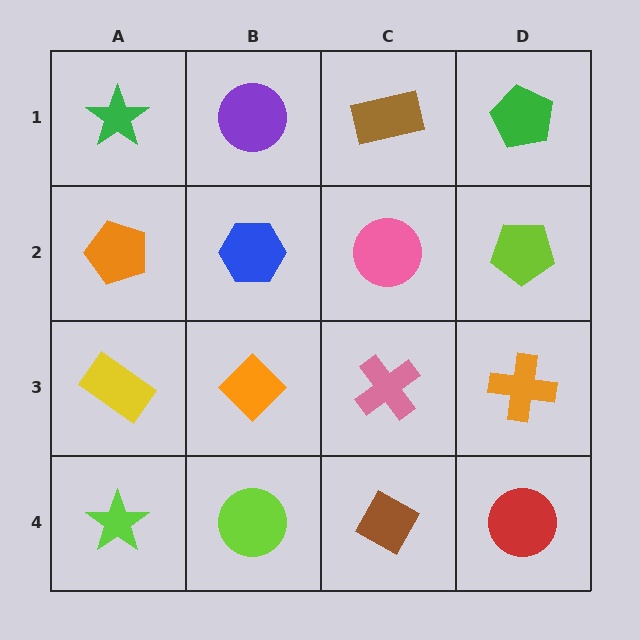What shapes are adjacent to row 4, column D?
An orange cross (row 3, column D), a brown diamond (row 4, column C).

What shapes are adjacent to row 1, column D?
A lime pentagon (row 2, column D), a brown rectangle (row 1, column C).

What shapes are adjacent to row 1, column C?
A pink circle (row 2, column C), a purple circle (row 1, column B), a green pentagon (row 1, column D).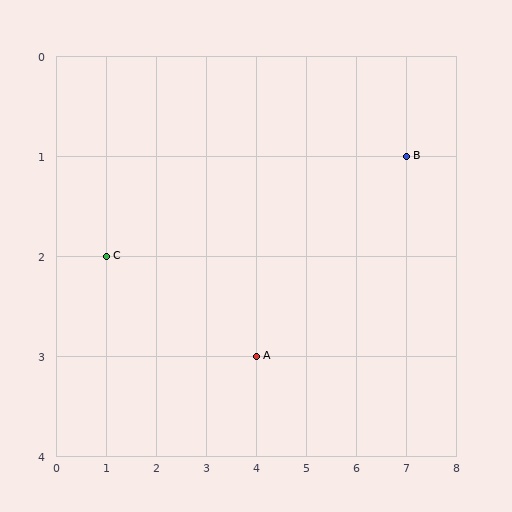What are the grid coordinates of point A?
Point A is at grid coordinates (4, 3).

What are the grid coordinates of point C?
Point C is at grid coordinates (1, 2).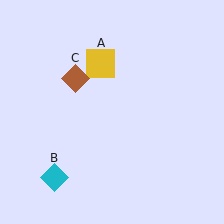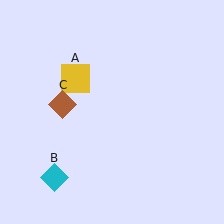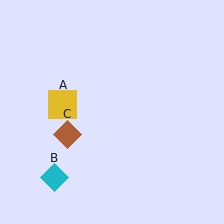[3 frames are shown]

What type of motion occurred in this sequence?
The yellow square (object A), brown diamond (object C) rotated counterclockwise around the center of the scene.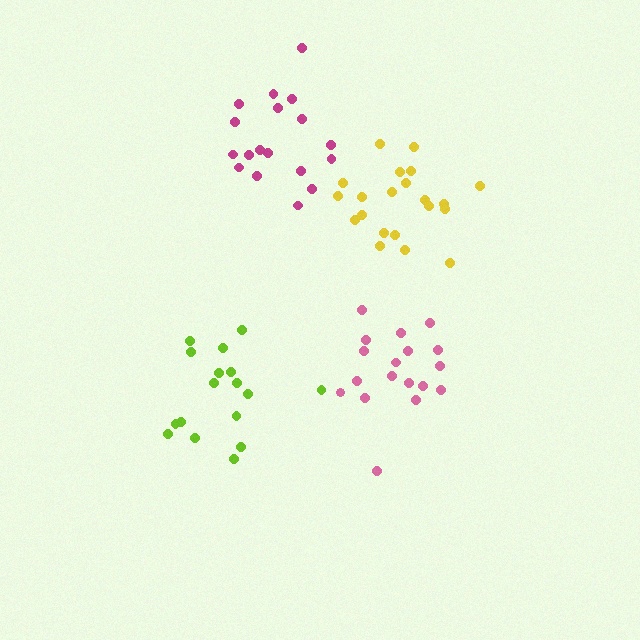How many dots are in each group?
Group 1: 18 dots, Group 2: 17 dots, Group 3: 21 dots, Group 4: 18 dots (74 total).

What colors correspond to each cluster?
The clusters are colored: pink, lime, yellow, magenta.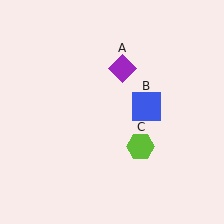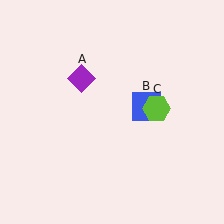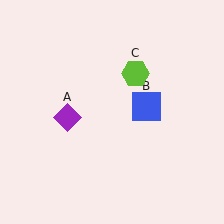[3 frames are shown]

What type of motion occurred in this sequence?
The purple diamond (object A), lime hexagon (object C) rotated counterclockwise around the center of the scene.